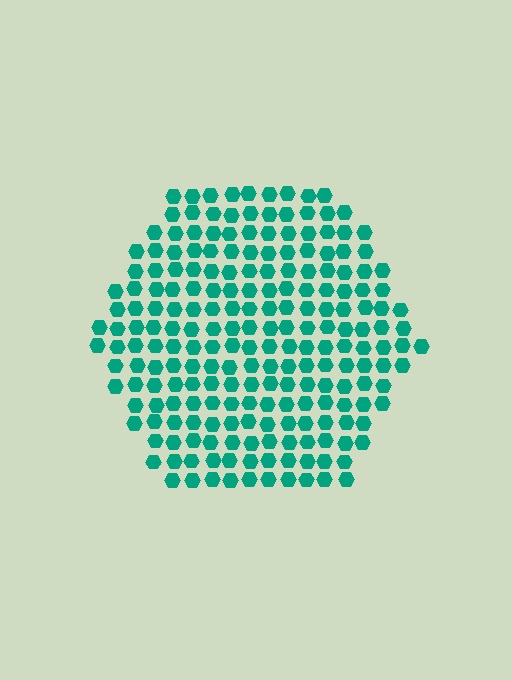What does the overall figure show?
The overall figure shows a hexagon.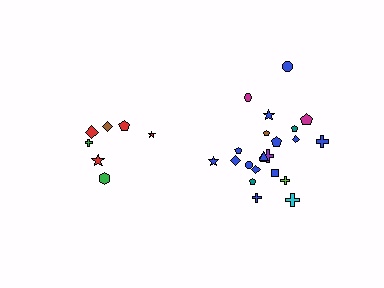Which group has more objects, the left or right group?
The right group.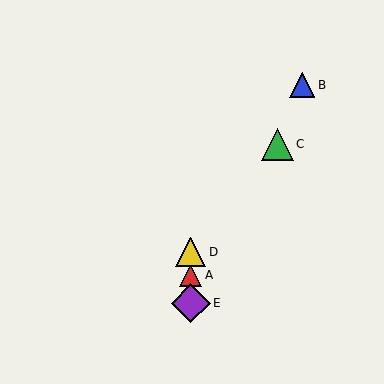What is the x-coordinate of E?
Object E is at x≈191.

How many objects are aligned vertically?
3 objects (A, D, E) are aligned vertically.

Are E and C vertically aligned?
No, E is at x≈191 and C is at x≈277.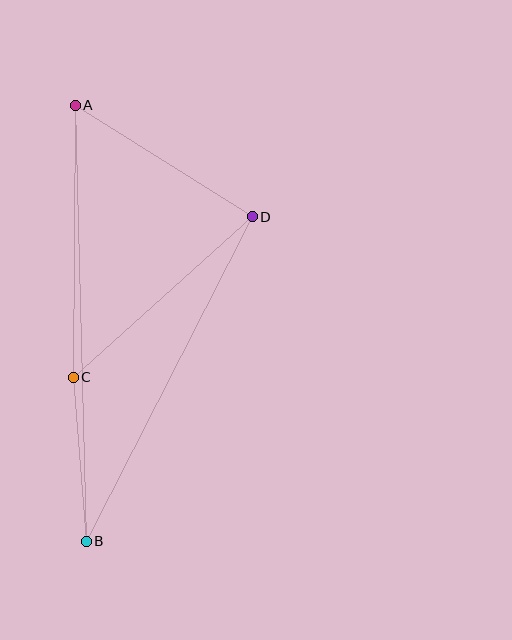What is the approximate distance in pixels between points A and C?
The distance between A and C is approximately 272 pixels.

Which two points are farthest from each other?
Points A and B are farthest from each other.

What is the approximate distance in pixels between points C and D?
The distance between C and D is approximately 241 pixels.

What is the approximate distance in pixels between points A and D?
The distance between A and D is approximately 209 pixels.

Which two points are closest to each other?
Points B and C are closest to each other.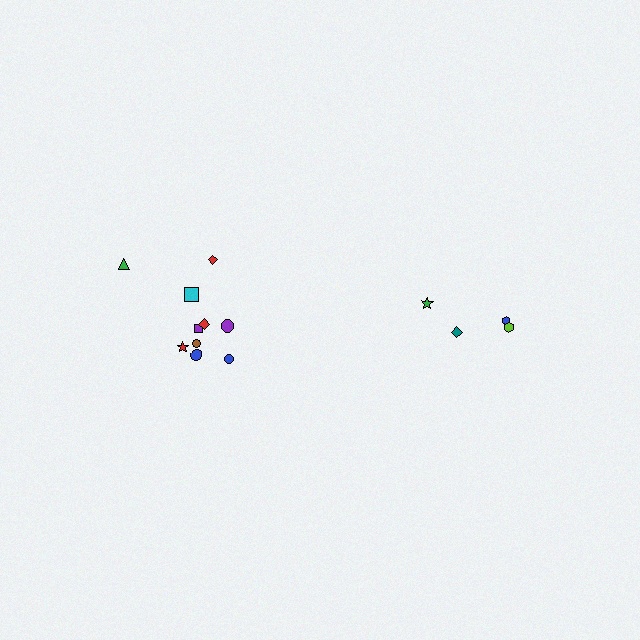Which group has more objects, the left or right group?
The left group.